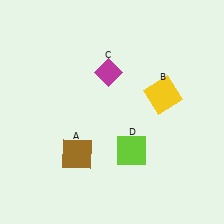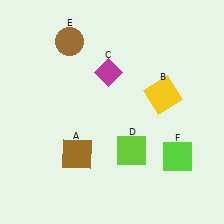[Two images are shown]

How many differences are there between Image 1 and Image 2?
There are 2 differences between the two images.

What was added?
A brown circle (E), a lime square (F) were added in Image 2.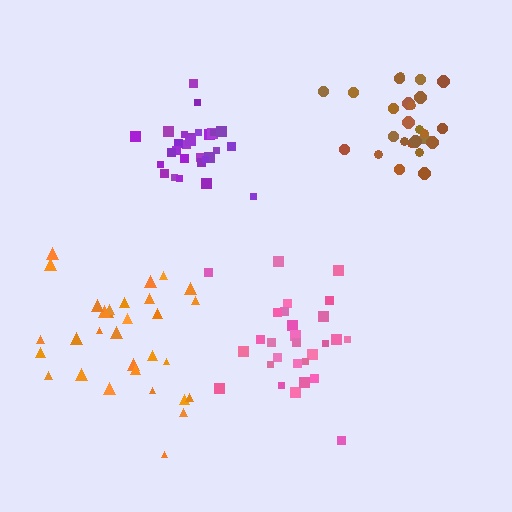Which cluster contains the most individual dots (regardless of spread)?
Orange (31).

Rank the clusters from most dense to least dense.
purple, brown, orange, pink.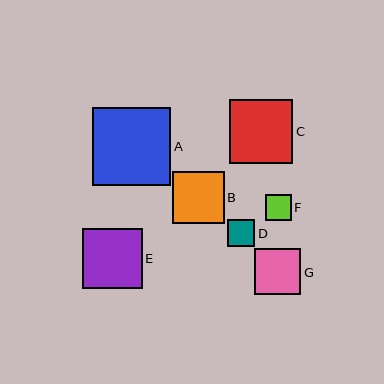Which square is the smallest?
Square F is the smallest with a size of approximately 26 pixels.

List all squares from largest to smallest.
From largest to smallest: A, C, E, B, G, D, F.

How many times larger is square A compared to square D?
Square A is approximately 2.9 times the size of square D.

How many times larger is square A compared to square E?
Square A is approximately 1.3 times the size of square E.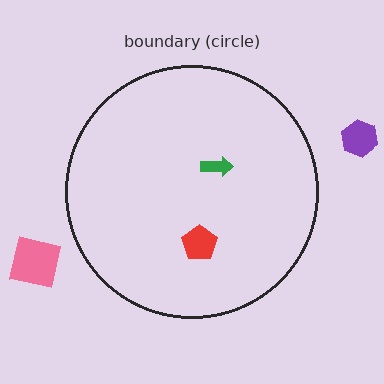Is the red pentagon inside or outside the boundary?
Inside.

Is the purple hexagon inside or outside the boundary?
Outside.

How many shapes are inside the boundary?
2 inside, 2 outside.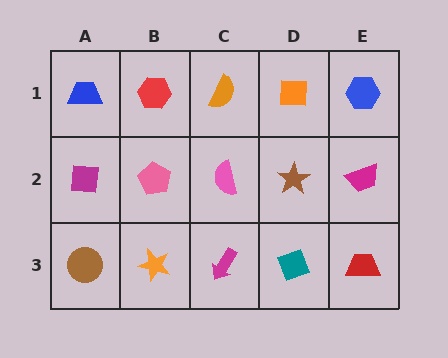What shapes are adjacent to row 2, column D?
An orange square (row 1, column D), a teal diamond (row 3, column D), a pink semicircle (row 2, column C), a magenta trapezoid (row 2, column E).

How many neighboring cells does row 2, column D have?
4.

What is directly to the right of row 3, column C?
A teal diamond.